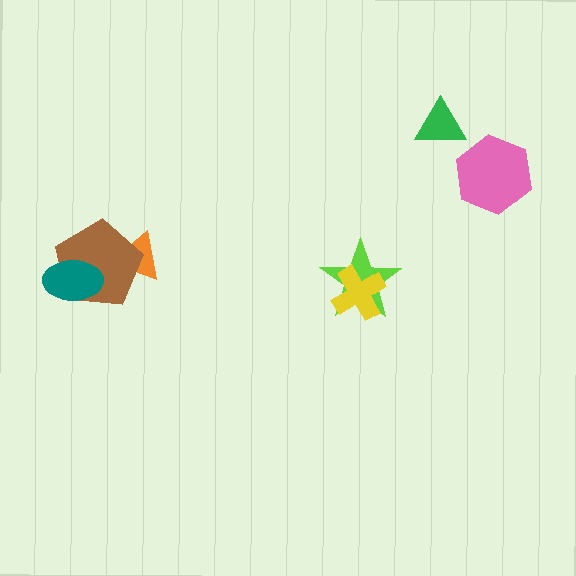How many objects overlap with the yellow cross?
1 object overlaps with the yellow cross.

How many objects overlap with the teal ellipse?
1 object overlaps with the teal ellipse.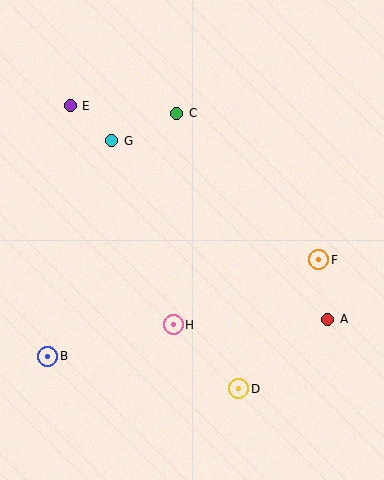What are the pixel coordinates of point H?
Point H is at (173, 325).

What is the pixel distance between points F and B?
The distance between F and B is 288 pixels.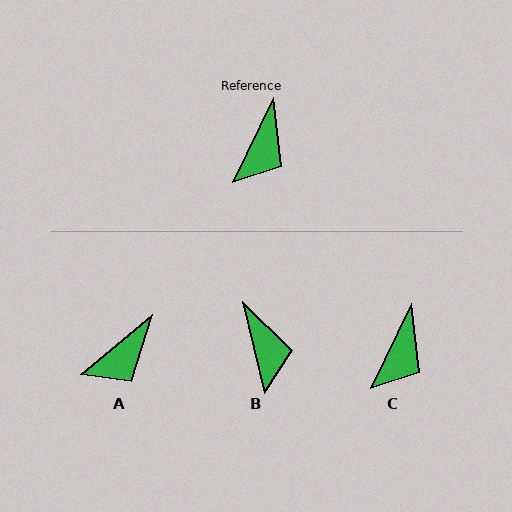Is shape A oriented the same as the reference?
No, it is off by about 24 degrees.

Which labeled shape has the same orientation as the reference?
C.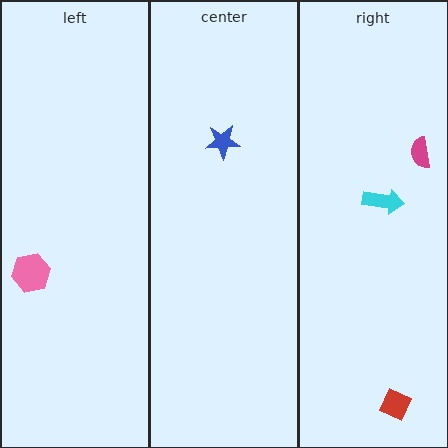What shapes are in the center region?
The blue star.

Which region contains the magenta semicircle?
The right region.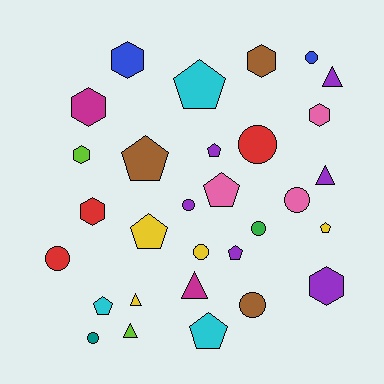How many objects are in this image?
There are 30 objects.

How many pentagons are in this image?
There are 9 pentagons.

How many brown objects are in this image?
There are 3 brown objects.